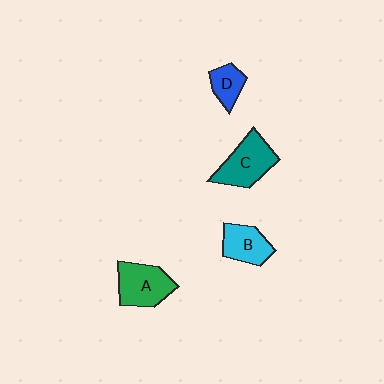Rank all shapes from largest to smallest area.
From largest to smallest: C (teal), A (green), B (cyan), D (blue).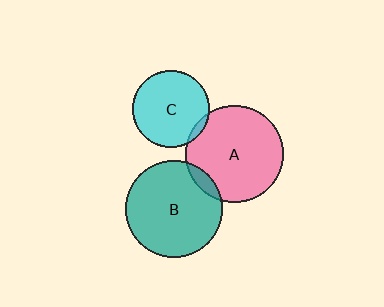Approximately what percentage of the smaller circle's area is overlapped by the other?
Approximately 5%.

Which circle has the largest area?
Circle A (pink).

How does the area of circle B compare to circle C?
Approximately 1.6 times.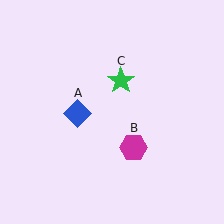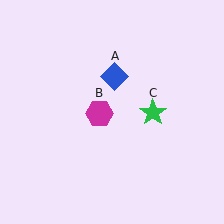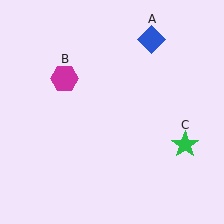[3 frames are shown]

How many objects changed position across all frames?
3 objects changed position: blue diamond (object A), magenta hexagon (object B), green star (object C).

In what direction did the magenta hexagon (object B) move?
The magenta hexagon (object B) moved up and to the left.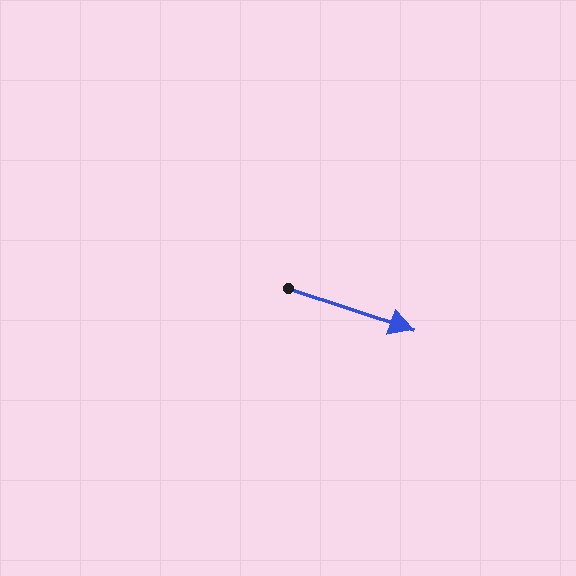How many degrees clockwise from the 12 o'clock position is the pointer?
Approximately 108 degrees.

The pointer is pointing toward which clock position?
Roughly 4 o'clock.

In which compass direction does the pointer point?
East.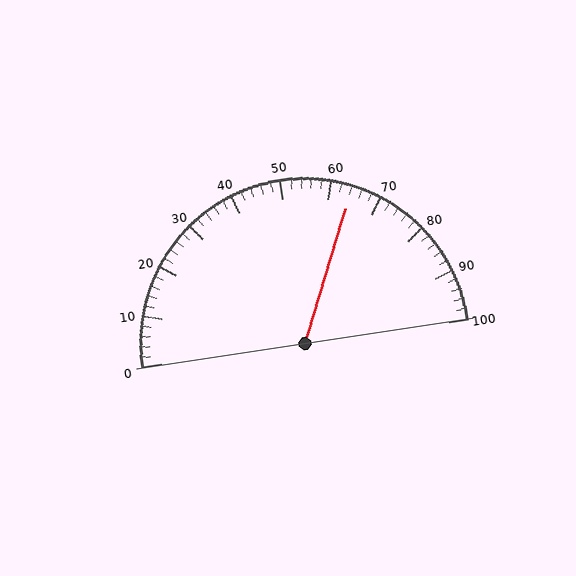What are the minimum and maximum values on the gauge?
The gauge ranges from 0 to 100.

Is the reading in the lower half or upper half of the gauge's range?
The reading is in the upper half of the range (0 to 100).